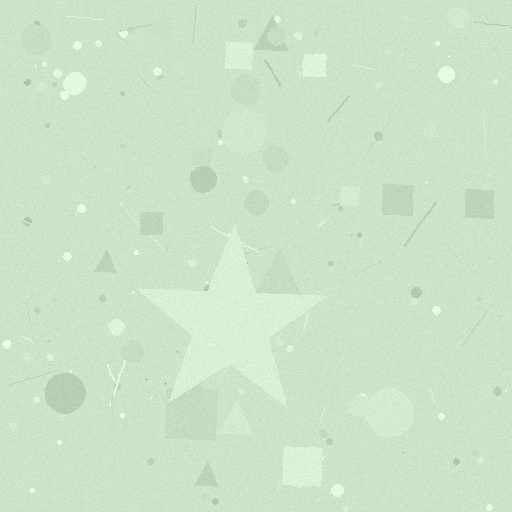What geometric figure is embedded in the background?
A star is embedded in the background.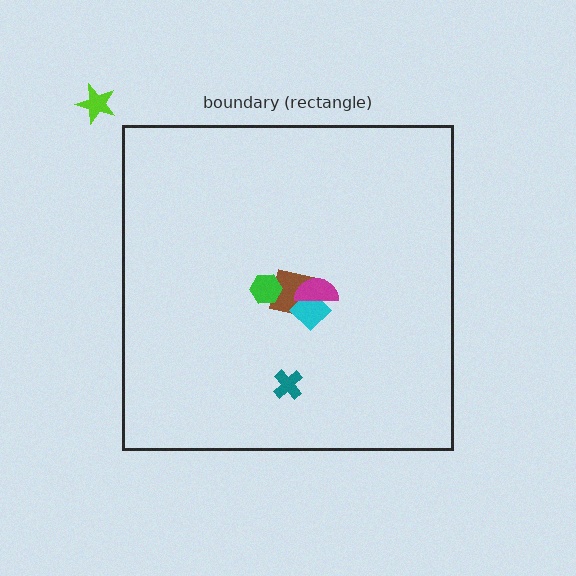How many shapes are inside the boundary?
5 inside, 1 outside.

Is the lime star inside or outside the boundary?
Outside.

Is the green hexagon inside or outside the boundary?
Inside.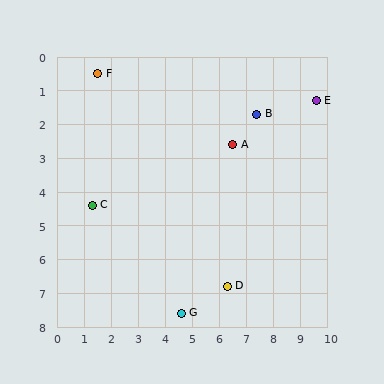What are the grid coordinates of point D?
Point D is at approximately (6.3, 6.8).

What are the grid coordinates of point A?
Point A is at approximately (6.5, 2.6).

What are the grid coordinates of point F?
Point F is at approximately (1.5, 0.5).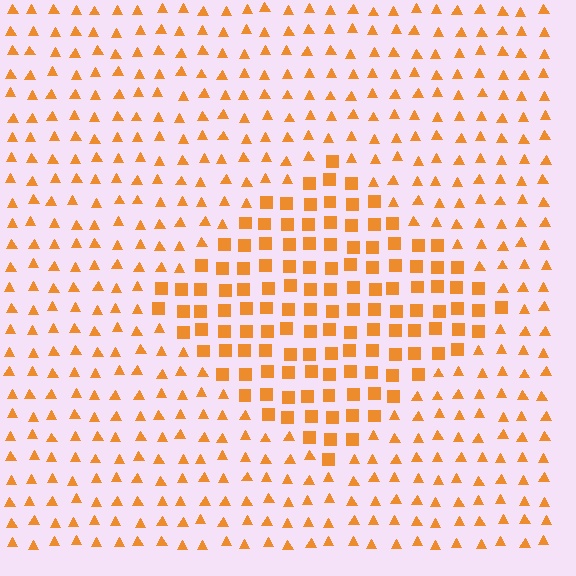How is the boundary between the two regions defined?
The boundary is defined by a change in element shape: squares inside vs. triangles outside. All elements share the same color and spacing.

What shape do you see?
I see a diamond.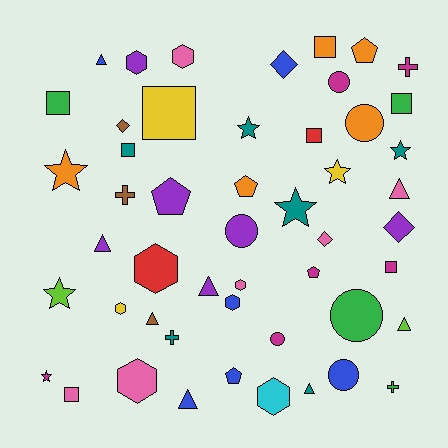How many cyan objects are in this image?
There is 1 cyan object.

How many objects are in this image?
There are 50 objects.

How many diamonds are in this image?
There are 4 diamonds.